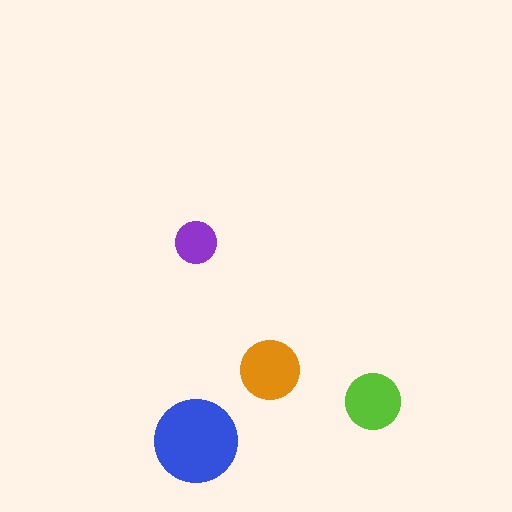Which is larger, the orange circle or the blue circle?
The blue one.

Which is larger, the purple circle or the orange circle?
The orange one.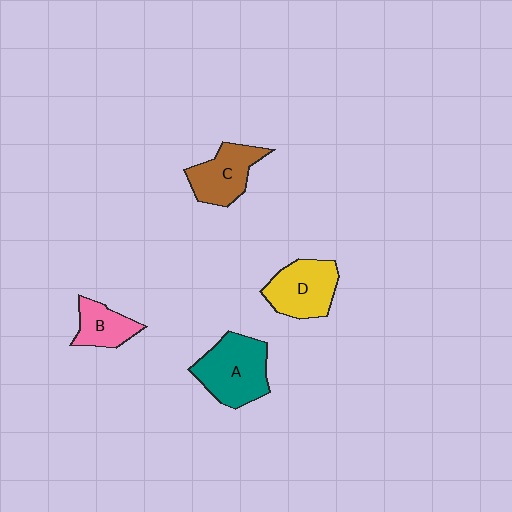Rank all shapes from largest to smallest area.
From largest to smallest: A (teal), D (yellow), C (brown), B (pink).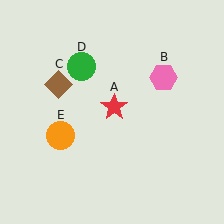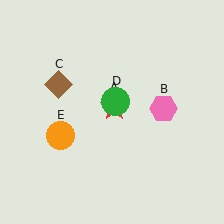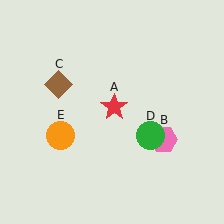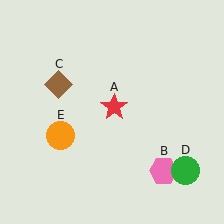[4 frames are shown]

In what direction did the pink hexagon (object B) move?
The pink hexagon (object B) moved down.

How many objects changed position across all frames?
2 objects changed position: pink hexagon (object B), green circle (object D).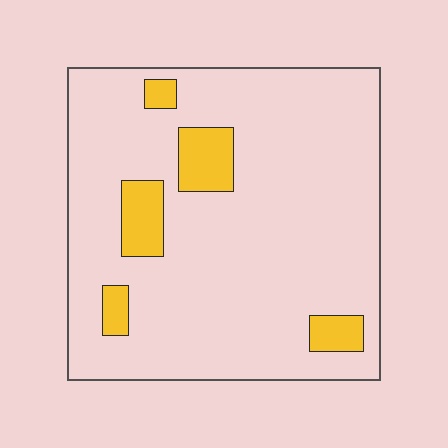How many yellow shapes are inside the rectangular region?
5.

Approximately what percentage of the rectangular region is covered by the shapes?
Approximately 10%.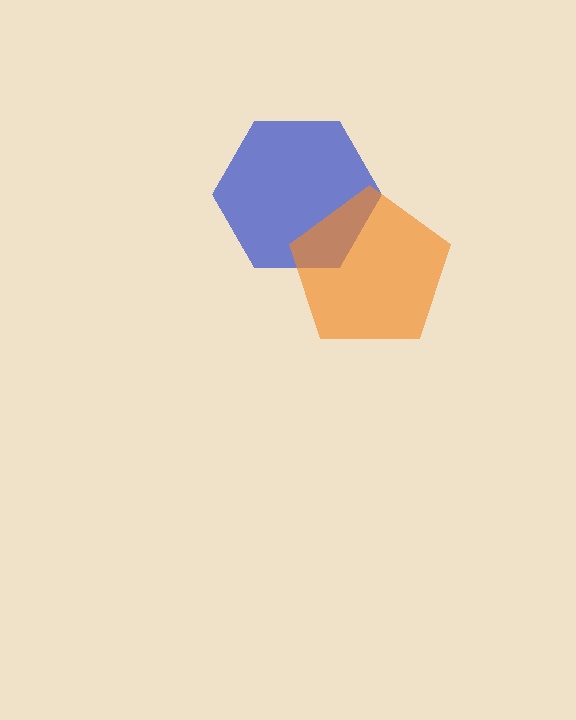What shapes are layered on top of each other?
The layered shapes are: a blue hexagon, an orange pentagon.